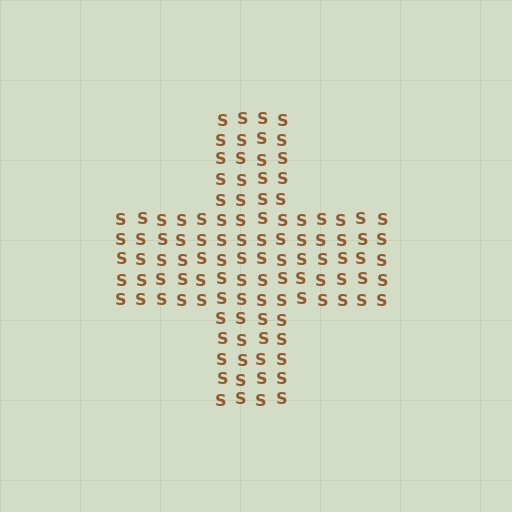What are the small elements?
The small elements are letter S's.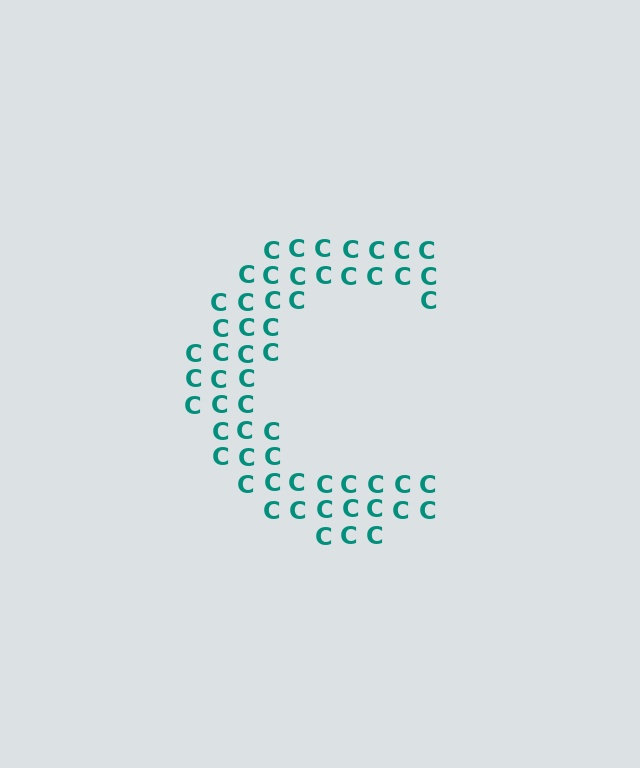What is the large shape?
The large shape is the letter C.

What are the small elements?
The small elements are letter C's.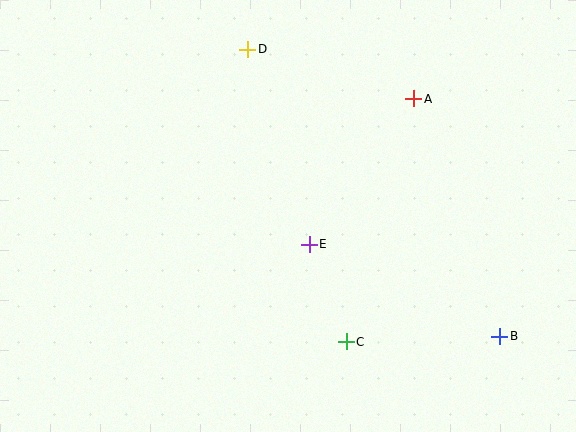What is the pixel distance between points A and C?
The distance between A and C is 252 pixels.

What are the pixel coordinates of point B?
Point B is at (500, 336).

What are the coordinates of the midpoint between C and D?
The midpoint between C and D is at (297, 196).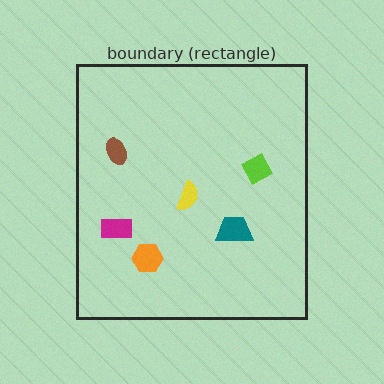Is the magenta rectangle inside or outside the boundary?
Inside.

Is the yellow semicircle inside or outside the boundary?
Inside.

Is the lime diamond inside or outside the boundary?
Inside.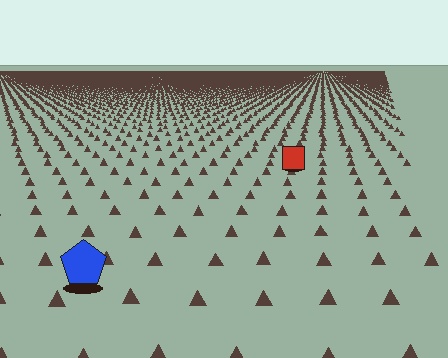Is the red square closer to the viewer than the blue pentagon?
No. The blue pentagon is closer — you can tell from the texture gradient: the ground texture is coarser near it.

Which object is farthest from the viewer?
The red square is farthest from the viewer. It appears smaller and the ground texture around it is denser.